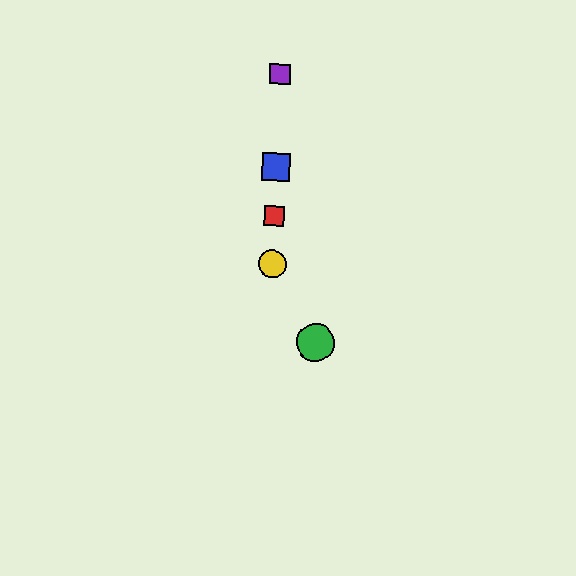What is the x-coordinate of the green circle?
The green circle is at x≈316.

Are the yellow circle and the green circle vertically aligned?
No, the yellow circle is at x≈273 and the green circle is at x≈316.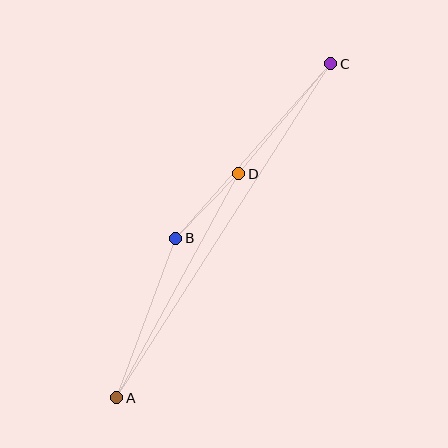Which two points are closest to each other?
Points B and D are closest to each other.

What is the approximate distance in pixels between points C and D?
The distance between C and D is approximately 144 pixels.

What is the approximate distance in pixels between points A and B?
The distance between A and B is approximately 170 pixels.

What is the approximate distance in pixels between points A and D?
The distance between A and D is approximately 255 pixels.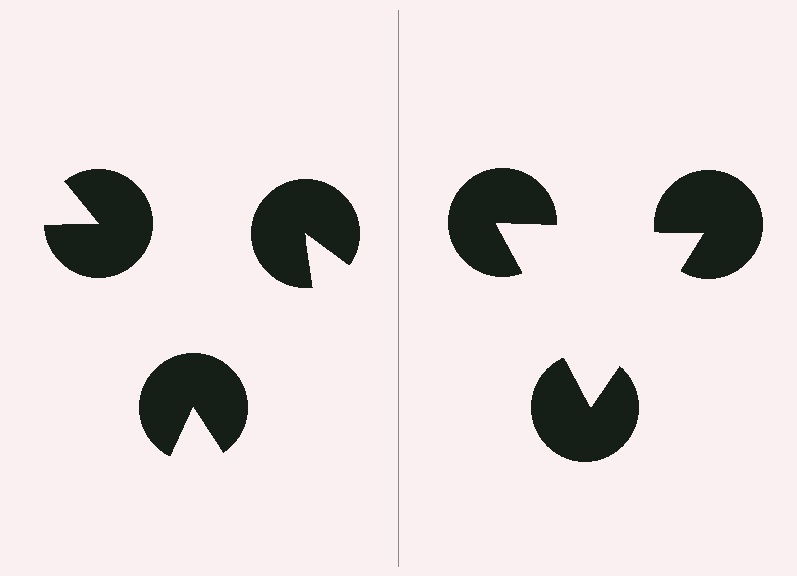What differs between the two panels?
The pac-man discs are positioned identically on both sides; only the wedge orientations differ. On the right they align to a triangle; on the left they are misaligned.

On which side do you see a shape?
An illusory triangle appears on the right side. On the left side the wedge cuts are rotated, so no coherent shape forms.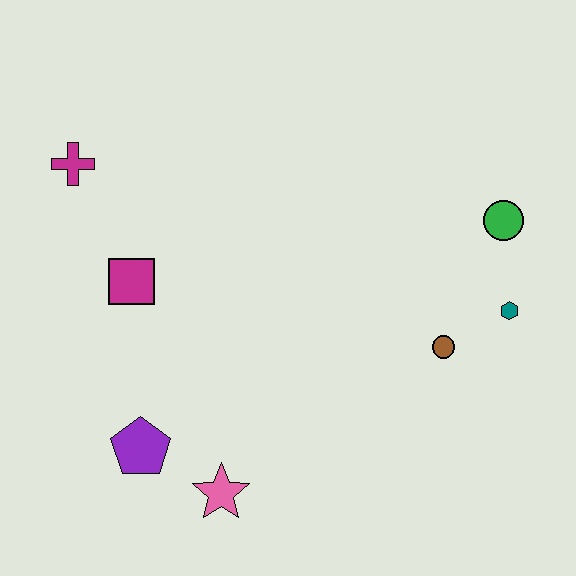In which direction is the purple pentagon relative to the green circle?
The purple pentagon is to the left of the green circle.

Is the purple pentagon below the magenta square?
Yes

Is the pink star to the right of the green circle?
No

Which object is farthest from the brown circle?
The magenta cross is farthest from the brown circle.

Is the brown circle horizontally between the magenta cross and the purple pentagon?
No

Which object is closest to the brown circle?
The teal hexagon is closest to the brown circle.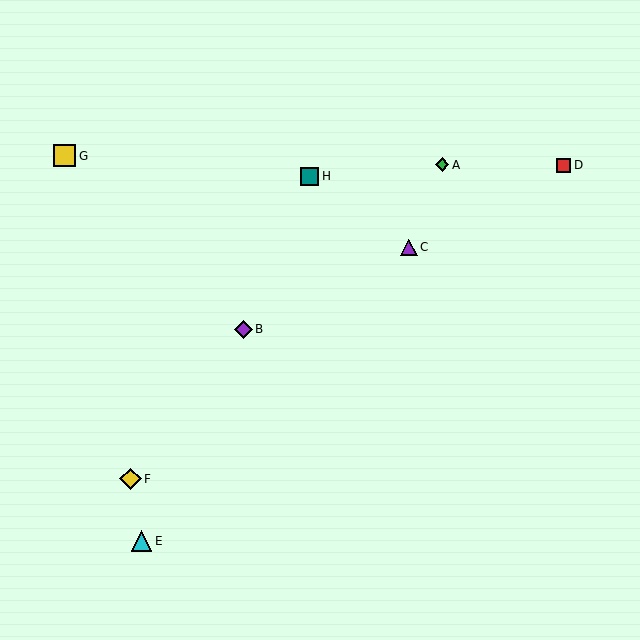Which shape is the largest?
The yellow square (labeled G) is the largest.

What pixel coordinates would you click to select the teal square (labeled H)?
Click at (310, 176) to select the teal square H.